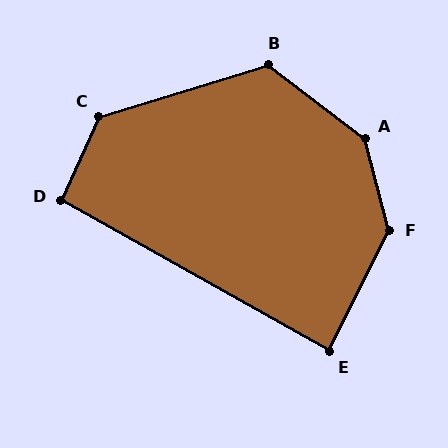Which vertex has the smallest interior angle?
E, at approximately 87 degrees.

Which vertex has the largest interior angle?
A, at approximately 142 degrees.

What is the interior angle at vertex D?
Approximately 95 degrees (approximately right).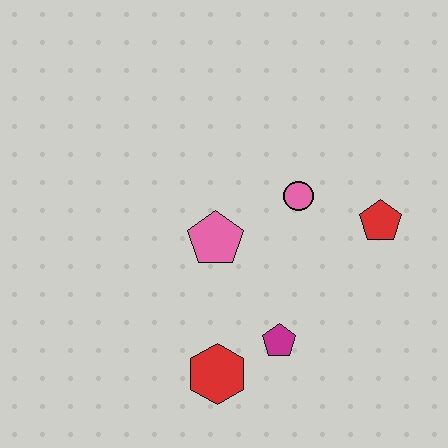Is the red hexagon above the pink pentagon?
No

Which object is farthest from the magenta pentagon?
The red pentagon is farthest from the magenta pentagon.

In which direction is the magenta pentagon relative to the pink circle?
The magenta pentagon is below the pink circle.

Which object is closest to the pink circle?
The red pentagon is closest to the pink circle.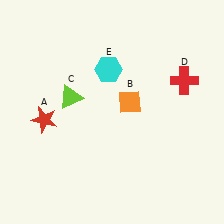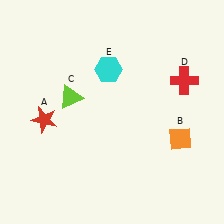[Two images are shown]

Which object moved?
The orange diamond (B) moved right.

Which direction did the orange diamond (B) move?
The orange diamond (B) moved right.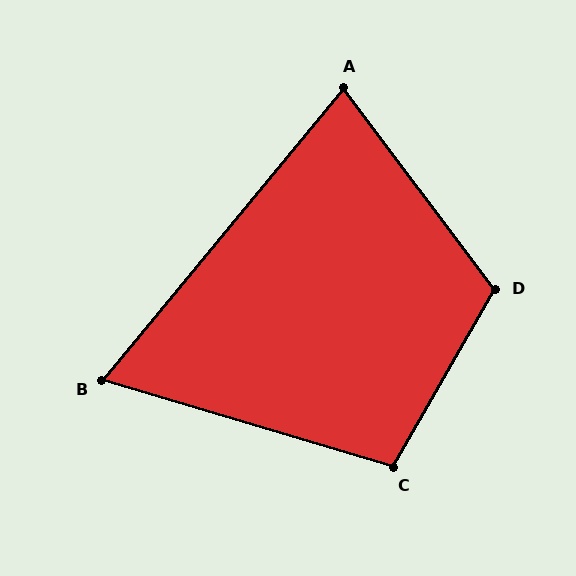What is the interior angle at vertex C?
Approximately 103 degrees (obtuse).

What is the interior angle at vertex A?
Approximately 77 degrees (acute).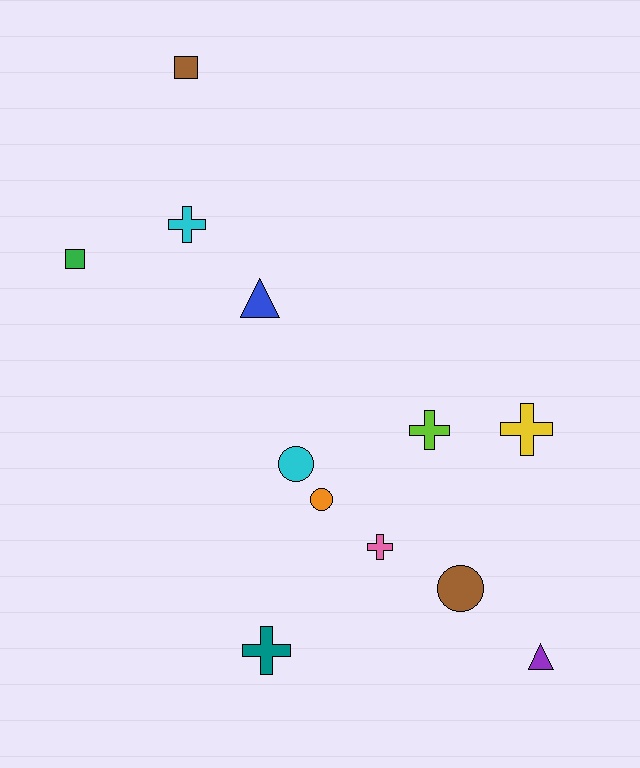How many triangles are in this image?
There are 2 triangles.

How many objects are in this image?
There are 12 objects.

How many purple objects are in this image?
There is 1 purple object.